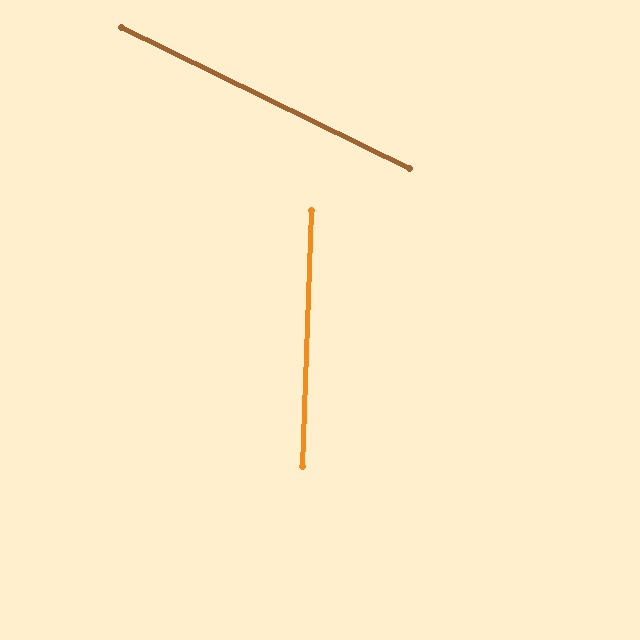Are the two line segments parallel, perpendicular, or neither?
Neither parallel nor perpendicular — they differ by about 66°.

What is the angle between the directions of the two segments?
Approximately 66 degrees.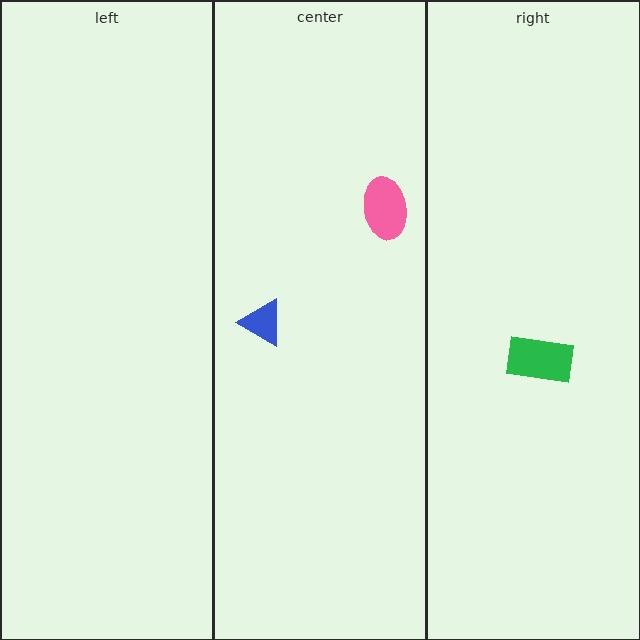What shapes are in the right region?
The green rectangle.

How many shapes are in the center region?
2.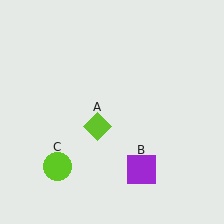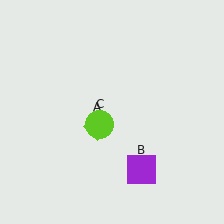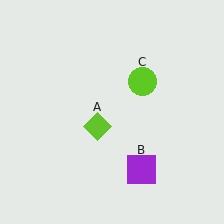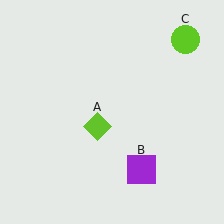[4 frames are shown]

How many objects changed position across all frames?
1 object changed position: lime circle (object C).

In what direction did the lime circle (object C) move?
The lime circle (object C) moved up and to the right.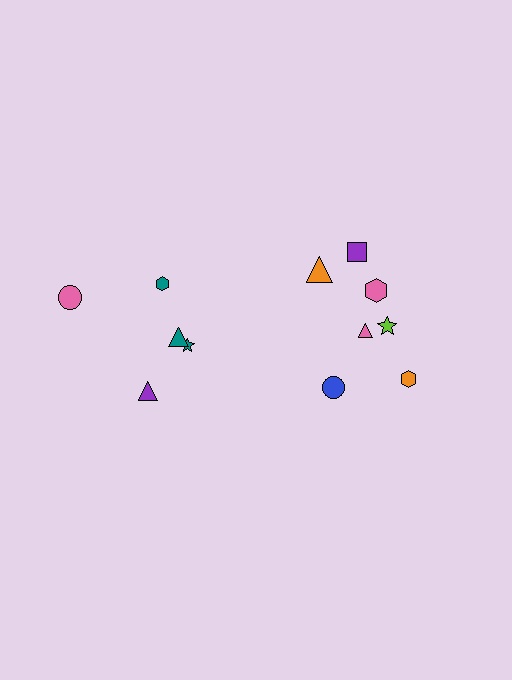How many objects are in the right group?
There are 7 objects.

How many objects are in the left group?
There are 5 objects.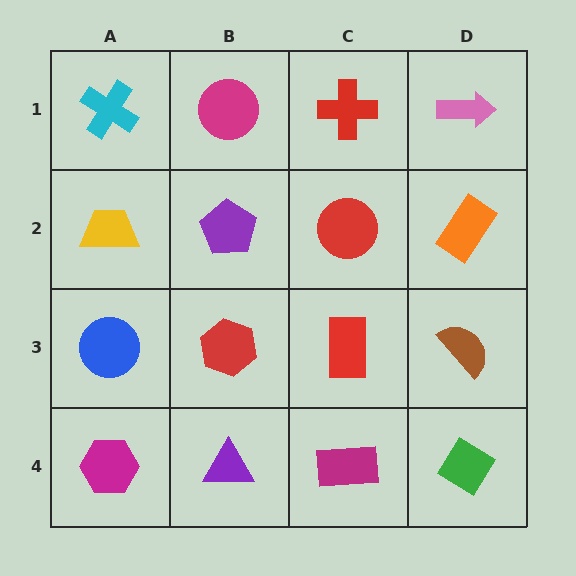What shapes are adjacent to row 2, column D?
A pink arrow (row 1, column D), a brown semicircle (row 3, column D), a red circle (row 2, column C).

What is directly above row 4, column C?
A red rectangle.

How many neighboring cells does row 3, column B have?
4.